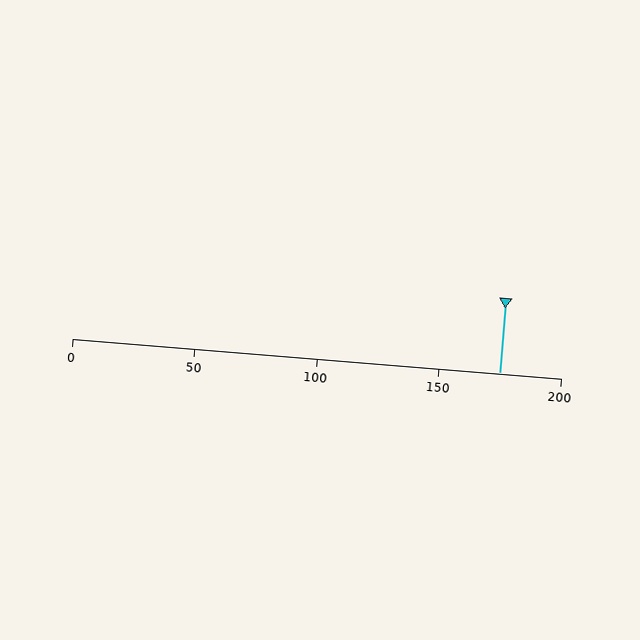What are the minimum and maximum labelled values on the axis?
The axis runs from 0 to 200.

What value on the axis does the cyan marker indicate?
The marker indicates approximately 175.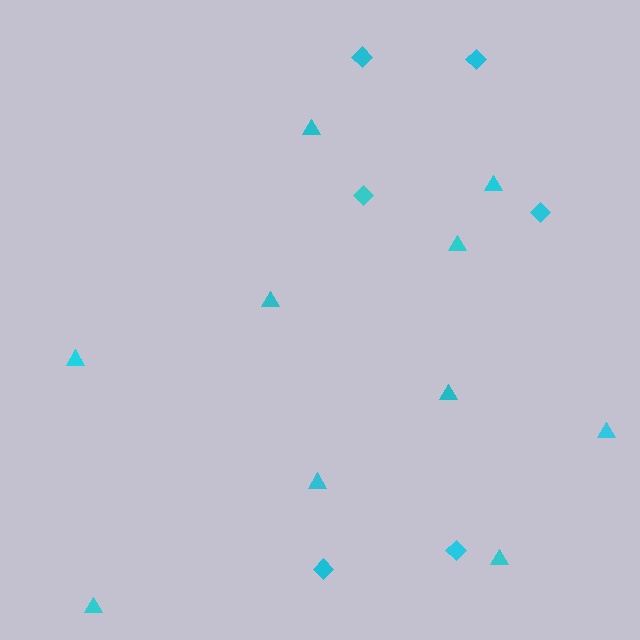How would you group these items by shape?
There are 2 groups: one group of diamonds (6) and one group of triangles (10).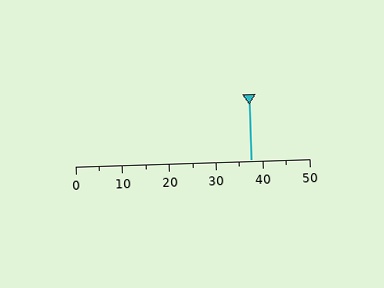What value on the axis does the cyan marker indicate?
The marker indicates approximately 37.5.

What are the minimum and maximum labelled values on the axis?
The axis runs from 0 to 50.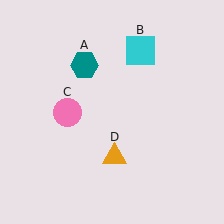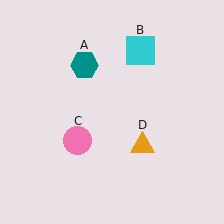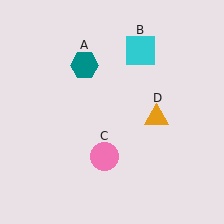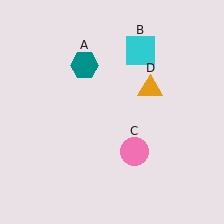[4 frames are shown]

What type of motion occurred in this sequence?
The pink circle (object C), orange triangle (object D) rotated counterclockwise around the center of the scene.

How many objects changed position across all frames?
2 objects changed position: pink circle (object C), orange triangle (object D).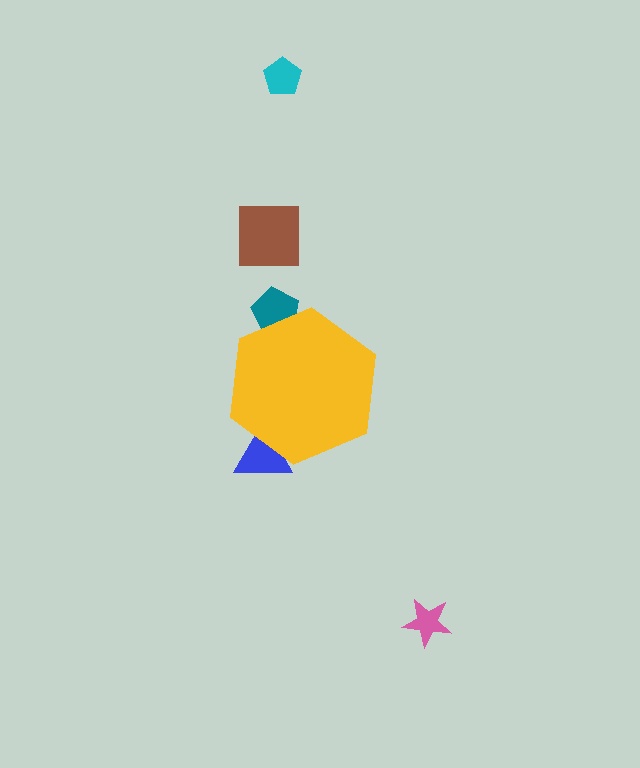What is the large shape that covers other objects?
A yellow hexagon.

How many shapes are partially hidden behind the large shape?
2 shapes are partially hidden.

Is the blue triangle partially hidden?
Yes, the blue triangle is partially hidden behind the yellow hexagon.